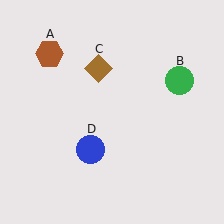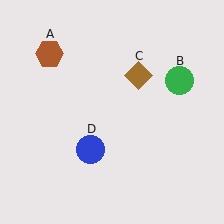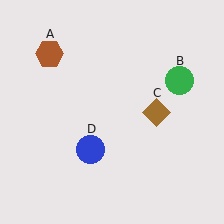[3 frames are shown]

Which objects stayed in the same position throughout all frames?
Brown hexagon (object A) and green circle (object B) and blue circle (object D) remained stationary.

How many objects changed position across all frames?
1 object changed position: brown diamond (object C).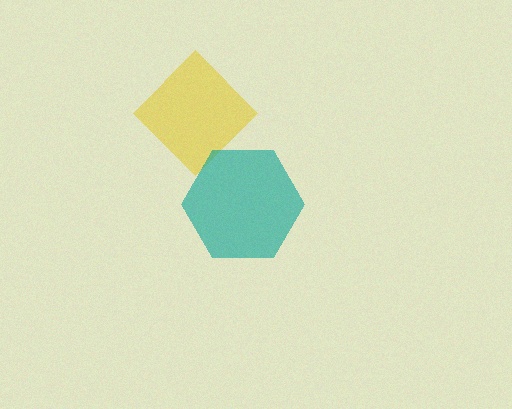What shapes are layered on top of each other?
The layered shapes are: a yellow diamond, a teal hexagon.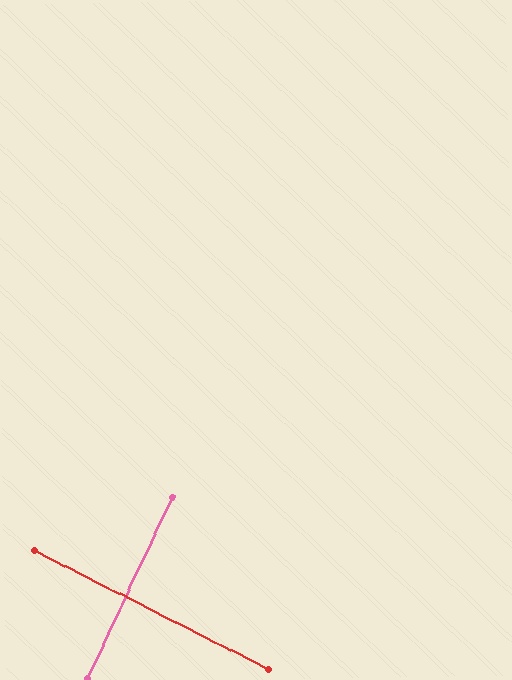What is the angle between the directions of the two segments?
Approximately 88 degrees.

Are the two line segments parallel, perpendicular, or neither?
Perpendicular — they meet at approximately 88°.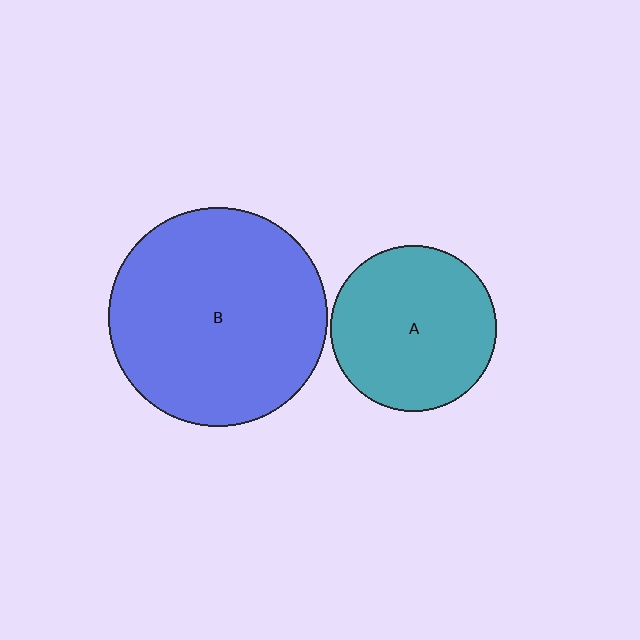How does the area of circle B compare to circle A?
Approximately 1.7 times.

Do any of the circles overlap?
No, none of the circles overlap.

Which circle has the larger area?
Circle B (blue).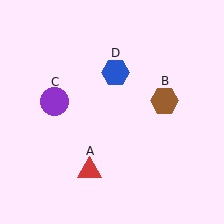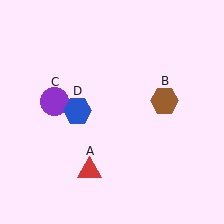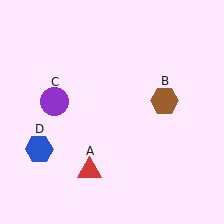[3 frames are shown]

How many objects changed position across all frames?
1 object changed position: blue hexagon (object D).